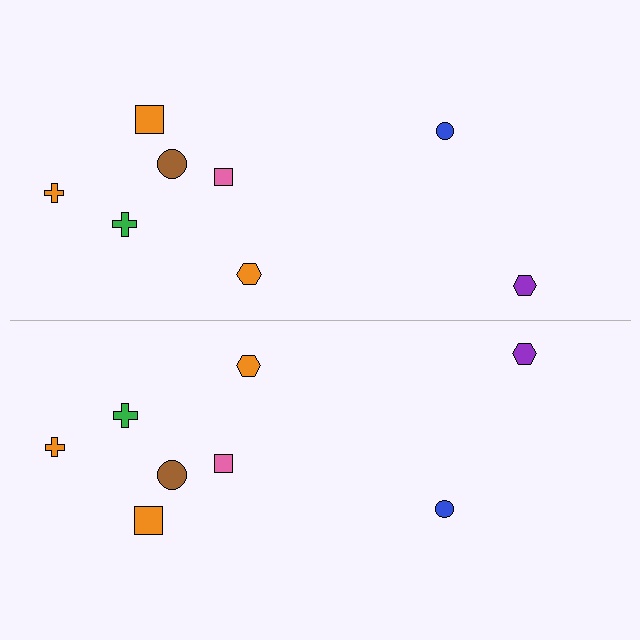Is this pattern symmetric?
Yes, this pattern has bilateral (reflection) symmetry.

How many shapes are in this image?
There are 16 shapes in this image.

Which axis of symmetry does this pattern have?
The pattern has a horizontal axis of symmetry running through the center of the image.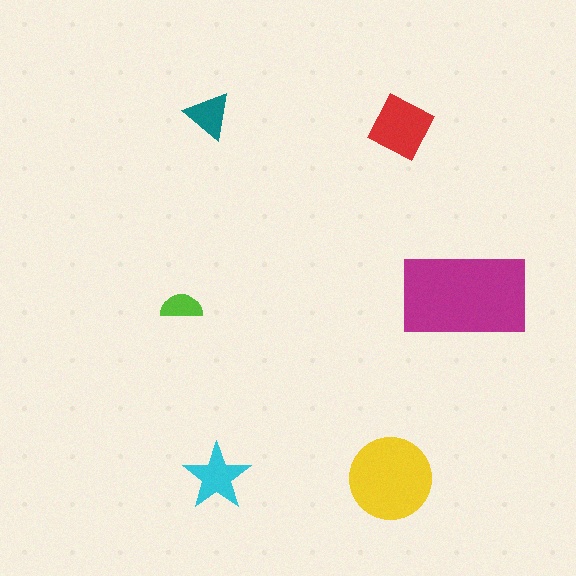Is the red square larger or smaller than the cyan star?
Larger.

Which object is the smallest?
The lime semicircle.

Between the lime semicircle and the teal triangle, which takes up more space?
The teal triangle.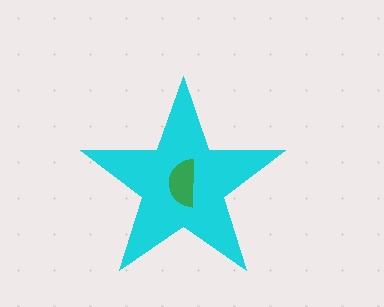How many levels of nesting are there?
2.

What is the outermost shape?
The cyan star.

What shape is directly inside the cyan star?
The green semicircle.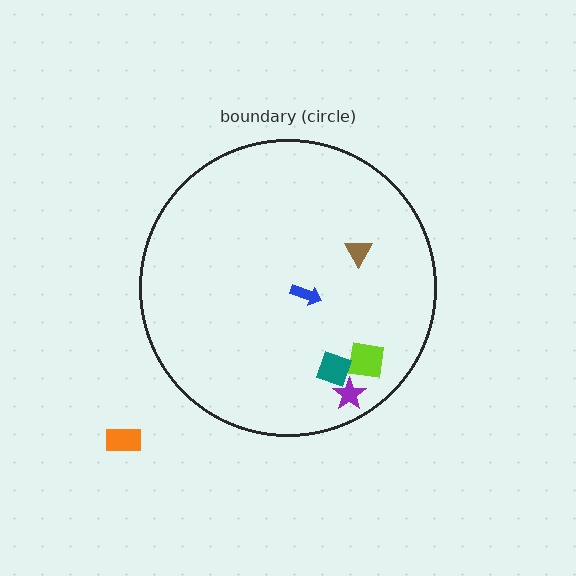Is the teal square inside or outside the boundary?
Inside.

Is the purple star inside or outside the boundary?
Inside.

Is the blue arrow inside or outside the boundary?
Inside.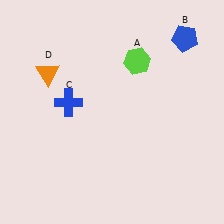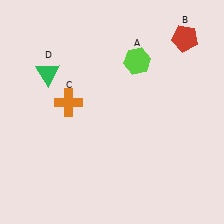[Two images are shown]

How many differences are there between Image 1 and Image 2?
There are 3 differences between the two images.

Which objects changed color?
B changed from blue to red. C changed from blue to orange. D changed from orange to green.